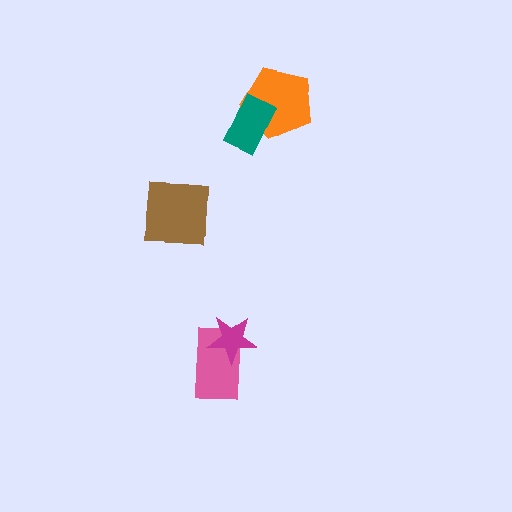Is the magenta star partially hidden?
No, no other shape covers it.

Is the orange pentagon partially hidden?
Yes, it is partially covered by another shape.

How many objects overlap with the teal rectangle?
1 object overlaps with the teal rectangle.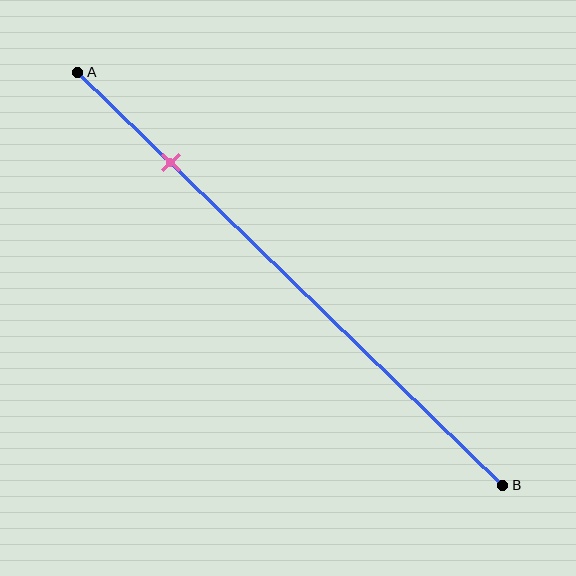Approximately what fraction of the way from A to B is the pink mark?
The pink mark is approximately 20% of the way from A to B.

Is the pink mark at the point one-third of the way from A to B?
No, the mark is at about 20% from A, not at the 33% one-third point.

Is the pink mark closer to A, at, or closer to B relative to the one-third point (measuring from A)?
The pink mark is closer to point A than the one-third point of segment AB.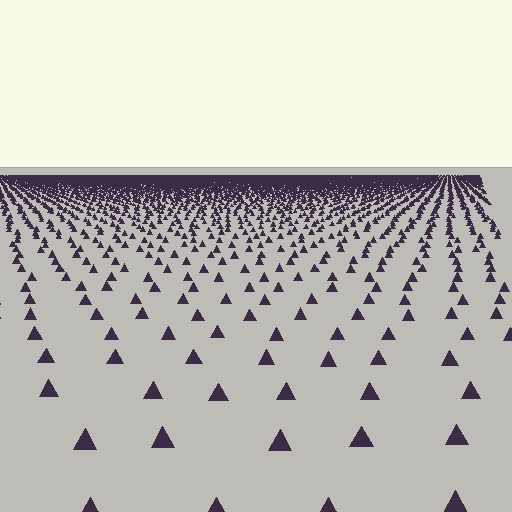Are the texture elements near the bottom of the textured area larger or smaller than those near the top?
Larger. Near the bottom, elements are closer to the viewer and appear at a bigger on-screen size.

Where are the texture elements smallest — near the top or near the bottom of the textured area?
Near the top.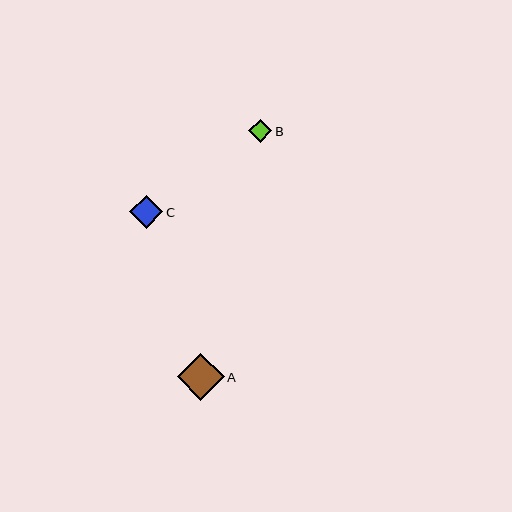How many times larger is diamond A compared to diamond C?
Diamond A is approximately 1.4 times the size of diamond C.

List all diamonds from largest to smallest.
From largest to smallest: A, C, B.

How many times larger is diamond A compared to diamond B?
Diamond A is approximately 2.1 times the size of diamond B.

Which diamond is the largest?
Diamond A is the largest with a size of approximately 47 pixels.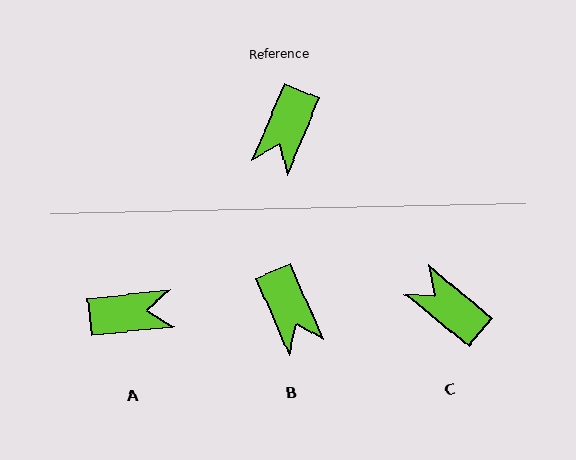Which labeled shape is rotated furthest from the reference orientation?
A, about 119 degrees away.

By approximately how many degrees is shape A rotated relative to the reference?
Approximately 119 degrees counter-clockwise.